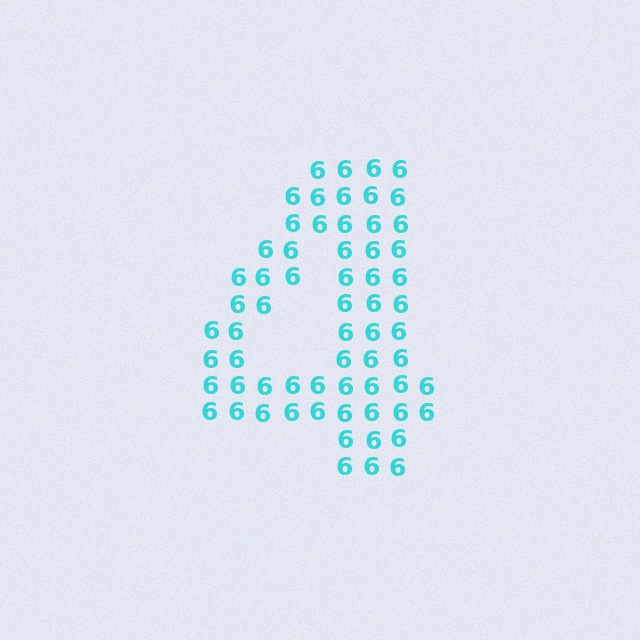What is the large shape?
The large shape is the digit 4.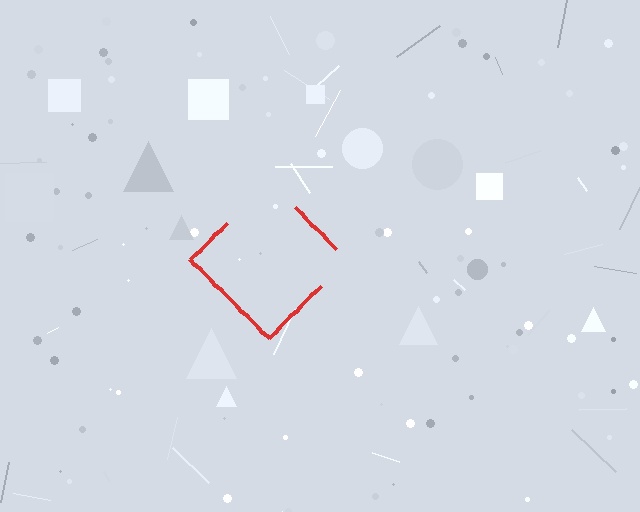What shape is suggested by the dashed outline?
The dashed outline suggests a diamond.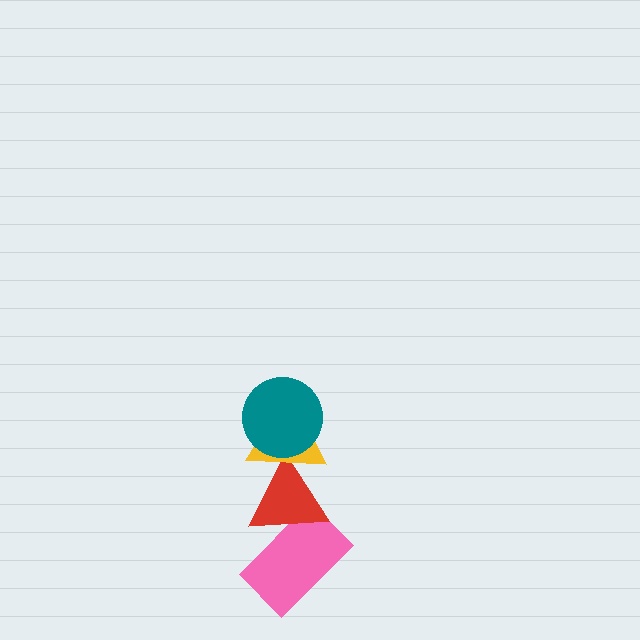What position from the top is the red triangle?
The red triangle is 3rd from the top.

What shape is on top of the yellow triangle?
The teal circle is on top of the yellow triangle.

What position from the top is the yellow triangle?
The yellow triangle is 2nd from the top.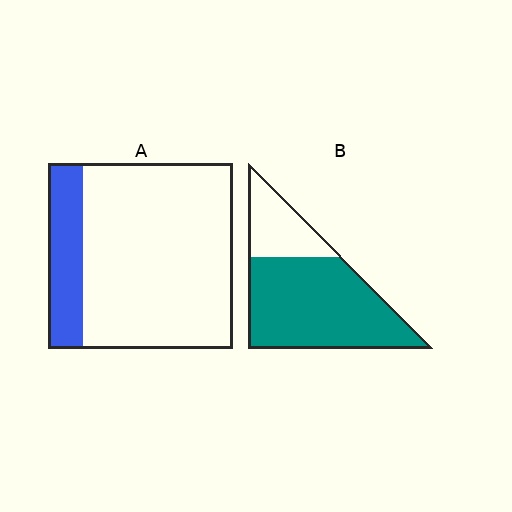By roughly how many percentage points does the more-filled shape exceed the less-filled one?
By roughly 55 percentage points (B over A).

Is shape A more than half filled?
No.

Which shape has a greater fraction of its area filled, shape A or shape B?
Shape B.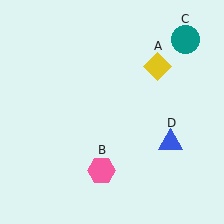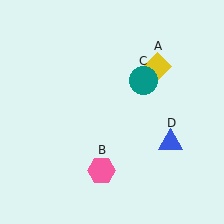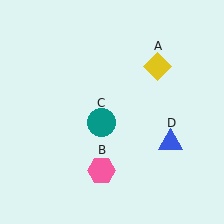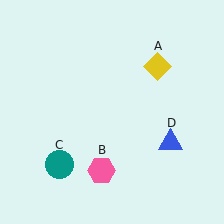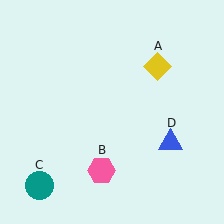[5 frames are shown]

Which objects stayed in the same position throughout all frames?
Yellow diamond (object A) and pink hexagon (object B) and blue triangle (object D) remained stationary.